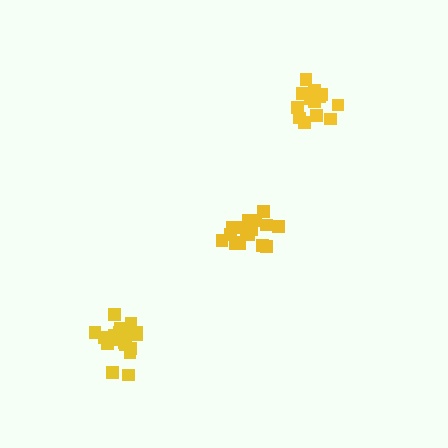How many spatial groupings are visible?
There are 3 spatial groupings.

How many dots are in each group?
Group 1: 18 dots, Group 2: 15 dots, Group 3: 18 dots (51 total).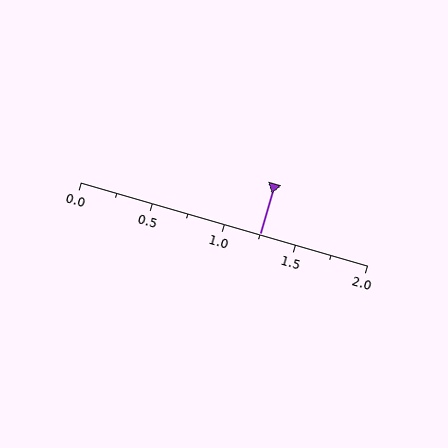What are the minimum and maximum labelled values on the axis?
The axis runs from 0.0 to 2.0.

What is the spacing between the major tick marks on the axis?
The major ticks are spaced 0.5 apart.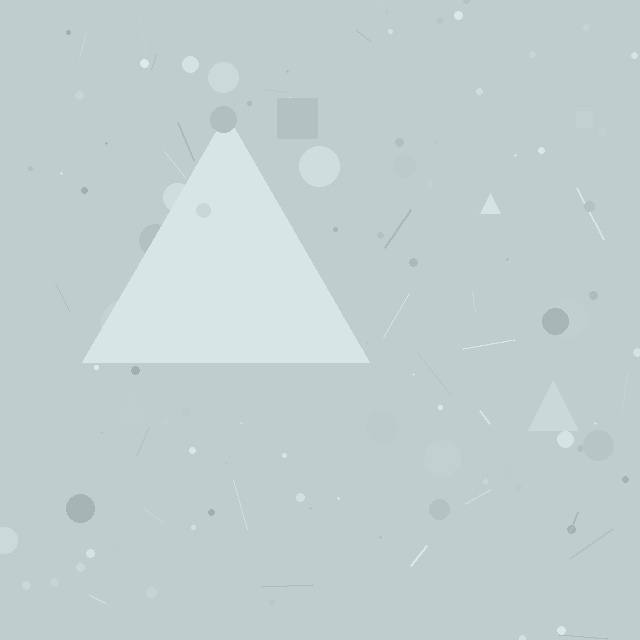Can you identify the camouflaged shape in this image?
The camouflaged shape is a triangle.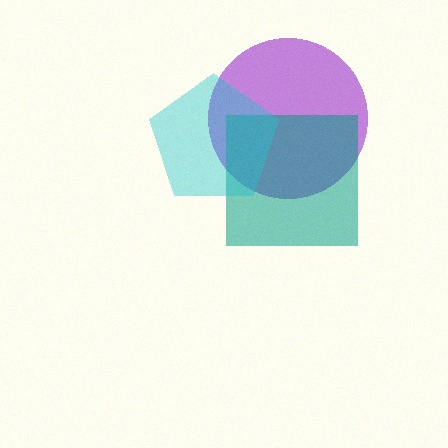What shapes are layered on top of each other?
The layered shapes are: a purple circle, a teal square, a cyan pentagon.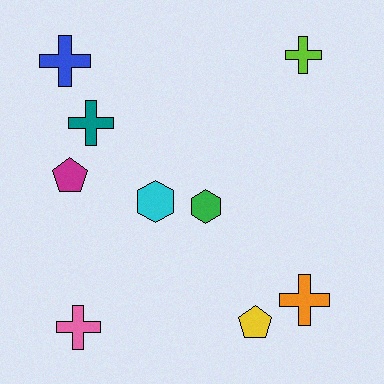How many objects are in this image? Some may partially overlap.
There are 9 objects.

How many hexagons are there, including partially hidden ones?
There are 2 hexagons.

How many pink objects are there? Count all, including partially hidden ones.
There is 1 pink object.